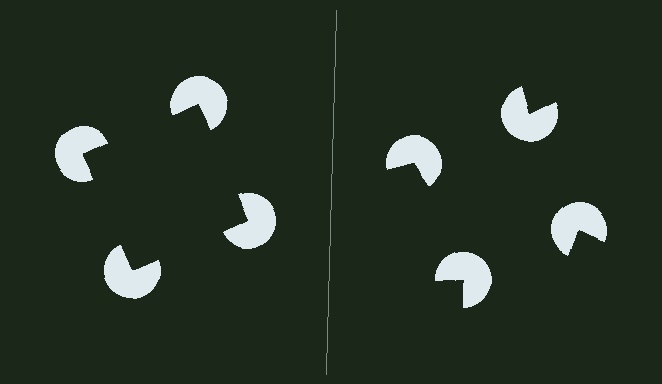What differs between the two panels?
The pac-man discs are positioned identically on both sides; only the wedge orientations differ. On the left they align to a square; on the right they are misaligned.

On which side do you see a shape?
An illusory square appears on the left side. On the right side the wedge cuts are rotated, so no coherent shape forms.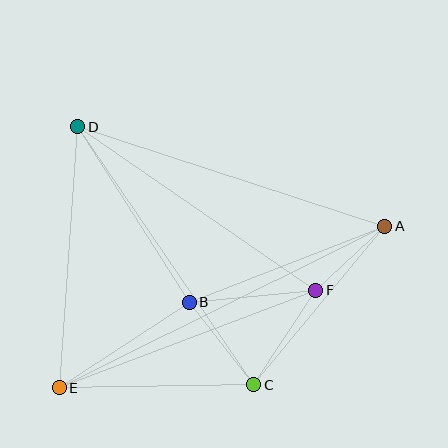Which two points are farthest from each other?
Points A and E are farthest from each other.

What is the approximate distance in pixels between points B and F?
The distance between B and F is approximately 127 pixels.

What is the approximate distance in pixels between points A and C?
The distance between A and C is approximately 205 pixels.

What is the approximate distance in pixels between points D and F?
The distance between D and F is approximately 289 pixels.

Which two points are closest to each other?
Points A and F are closest to each other.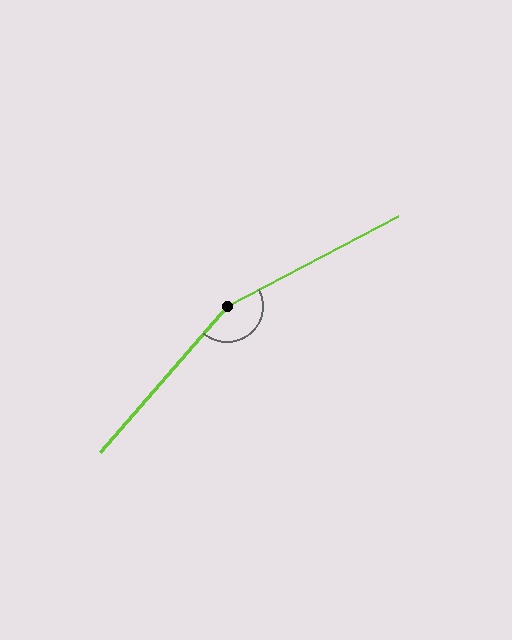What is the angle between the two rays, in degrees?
Approximately 159 degrees.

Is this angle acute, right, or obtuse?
It is obtuse.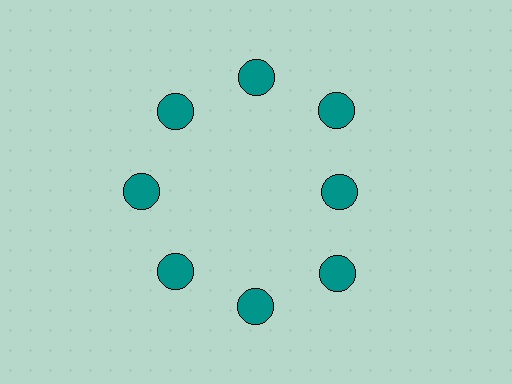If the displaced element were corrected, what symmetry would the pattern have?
It would have 8-fold rotational symmetry — the pattern would map onto itself every 45 degrees.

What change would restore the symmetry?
The symmetry would be restored by moving it outward, back onto the ring so that all 8 circles sit at equal angles and equal distance from the center.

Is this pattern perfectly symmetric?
No. The 8 teal circles are arranged in a ring, but one element near the 3 o'clock position is pulled inward toward the center, breaking the 8-fold rotational symmetry.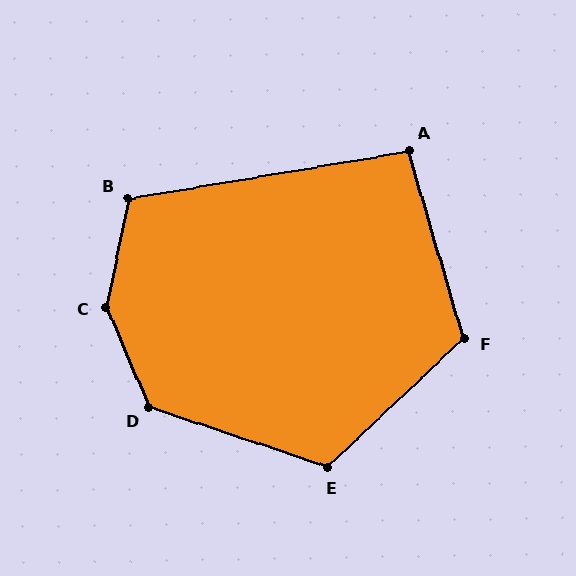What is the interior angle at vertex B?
Approximately 111 degrees (obtuse).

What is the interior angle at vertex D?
Approximately 132 degrees (obtuse).